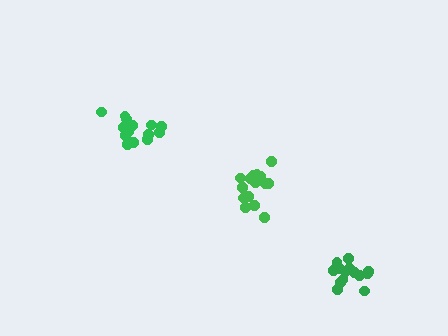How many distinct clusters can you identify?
There are 3 distinct clusters.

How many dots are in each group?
Group 1: 15 dots, Group 2: 15 dots, Group 3: 15 dots (45 total).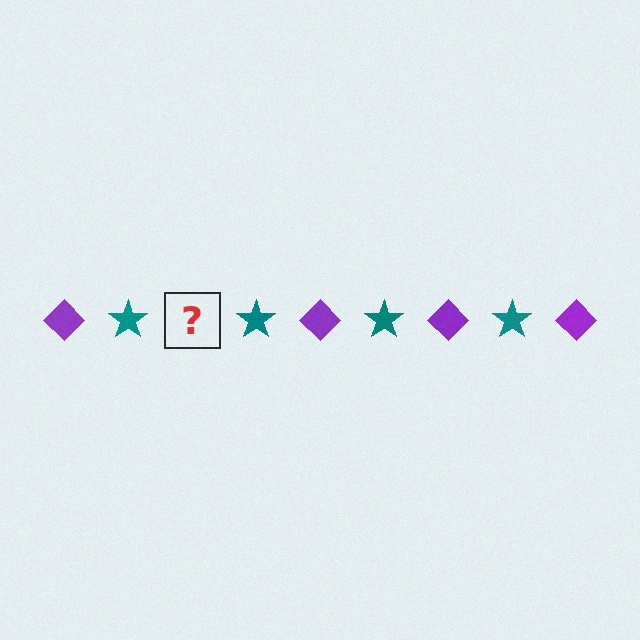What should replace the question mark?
The question mark should be replaced with a purple diamond.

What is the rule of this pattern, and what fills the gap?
The rule is that the pattern alternates between purple diamond and teal star. The gap should be filled with a purple diamond.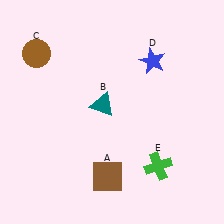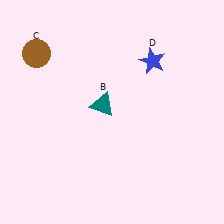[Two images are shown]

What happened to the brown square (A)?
The brown square (A) was removed in Image 2. It was in the bottom-left area of Image 1.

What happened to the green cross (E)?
The green cross (E) was removed in Image 2. It was in the bottom-right area of Image 1.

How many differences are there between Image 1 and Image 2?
There are 2 differences between the two images.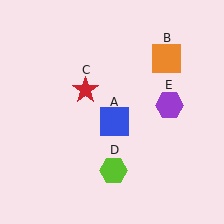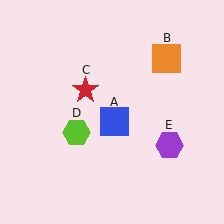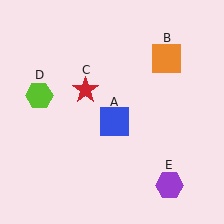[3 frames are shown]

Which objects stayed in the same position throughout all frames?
Blue square (object A) and orange square (object B) and red star (object C) remained stationary.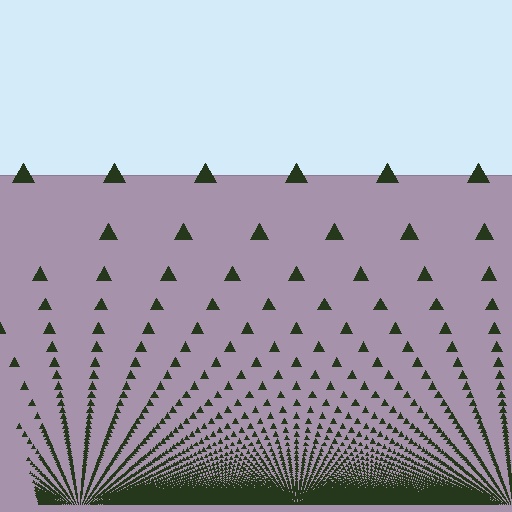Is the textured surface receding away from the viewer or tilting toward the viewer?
The surface appears to tilt toward the viewer. Texture elements get larger and sparser toward the top.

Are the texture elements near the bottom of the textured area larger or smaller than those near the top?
Smaller. The gradient is inverted — elements near the bottom are smaller and denser.